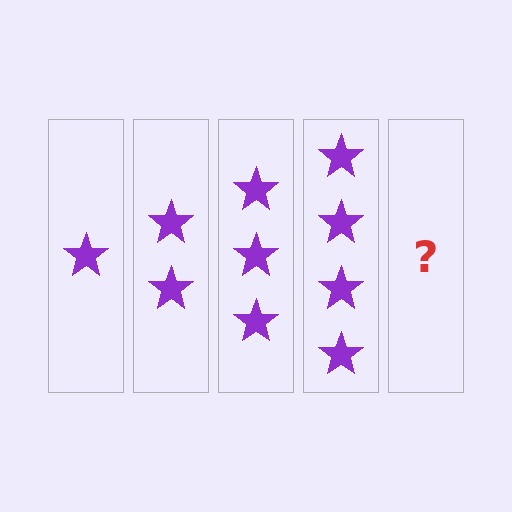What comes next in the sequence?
The next element should be 5 stars.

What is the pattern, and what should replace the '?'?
The pattern is that each step adds one more star. The '?' should be 5 stars.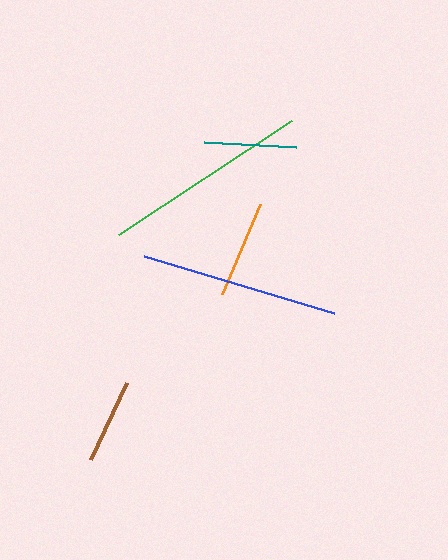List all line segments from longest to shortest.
From longest to shortest: green, blue, orange, teal, brown.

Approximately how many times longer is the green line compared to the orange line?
The green line is approximately 2.1 times the length of the orange line.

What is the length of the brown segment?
The brown segment is approximately 85 pixels long.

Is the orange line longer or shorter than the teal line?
The orange line is longer than the teal line.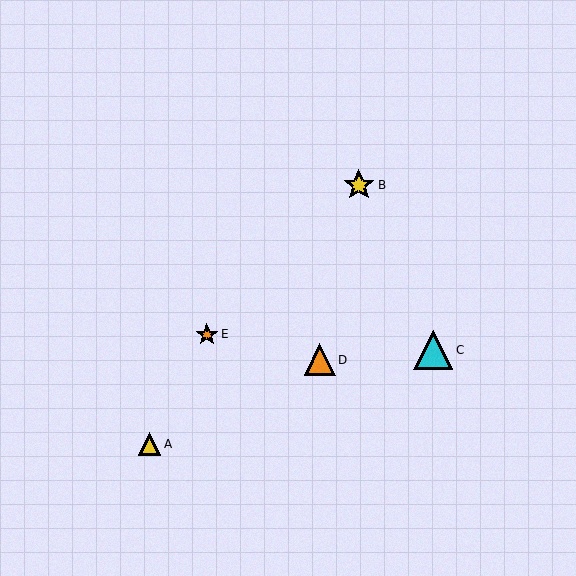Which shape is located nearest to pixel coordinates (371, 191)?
The yellow star (labeled B) at (359, 185) is nearest to that location.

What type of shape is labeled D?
Shape D is an orange triangle.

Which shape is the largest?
The cyan triangle (labeled C) is the largest.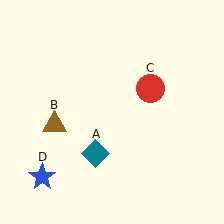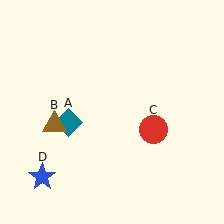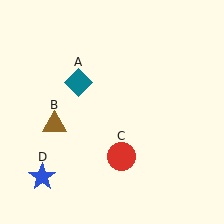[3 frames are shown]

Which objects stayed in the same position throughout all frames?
Brown triangle (object B) and blue star (object D) remained stationary.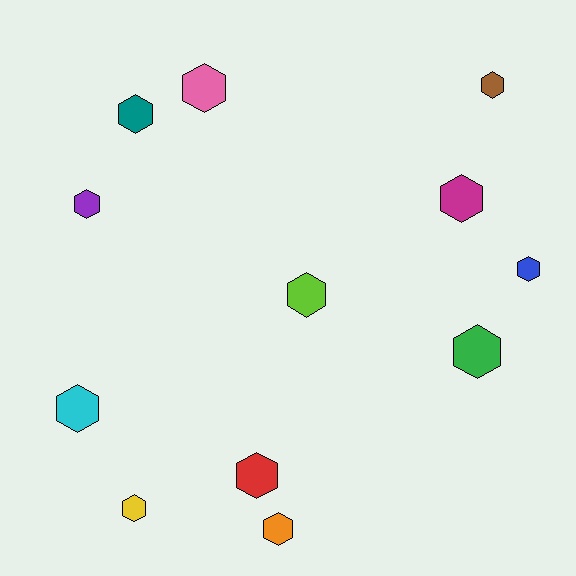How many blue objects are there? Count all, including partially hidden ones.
There is 1 blue object.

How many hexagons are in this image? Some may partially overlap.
There are 12 hexagons.